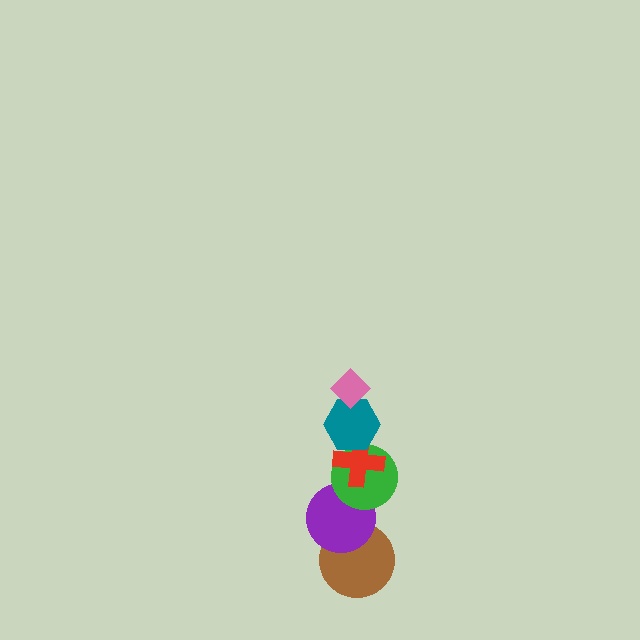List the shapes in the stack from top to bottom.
From top to bottom: the pink diamond, the teal hexagon, the red cross, the green circle, the purple circle, the brown circle.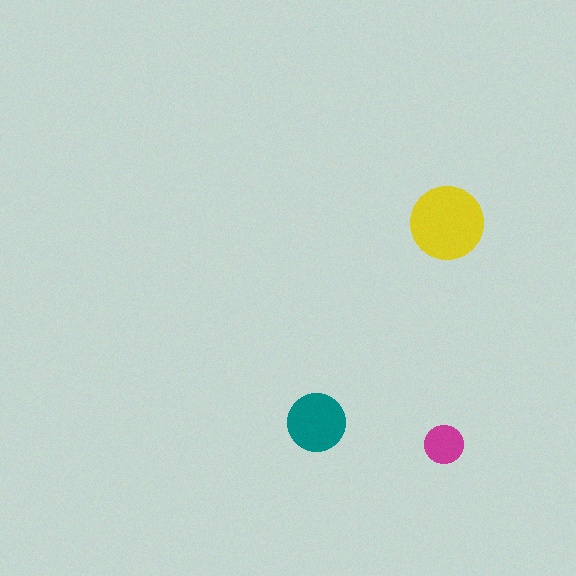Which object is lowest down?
The magenta circle is bottommost.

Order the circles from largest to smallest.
the yellow one, the teal one, the magenta one.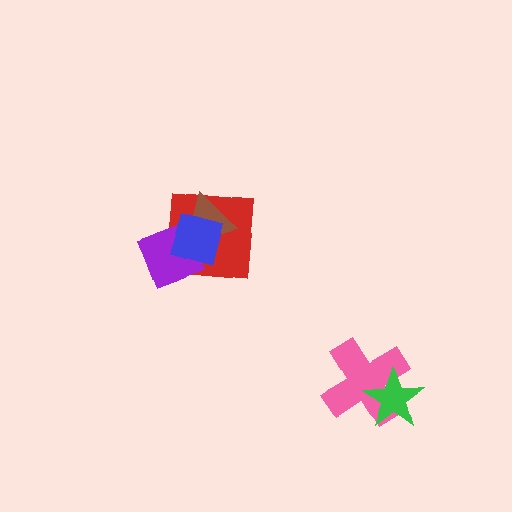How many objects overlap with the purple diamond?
3 objects overlap with the purple diamond.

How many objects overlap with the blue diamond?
3 objects overlap with the blue diamond.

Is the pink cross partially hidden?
Yes, it is partially covered by another shape.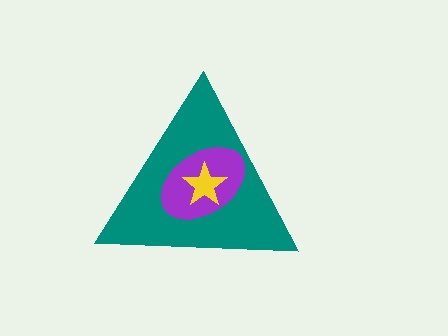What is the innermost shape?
The yellow star.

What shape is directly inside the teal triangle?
The purple ellipse.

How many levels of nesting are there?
3.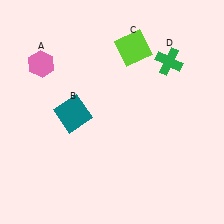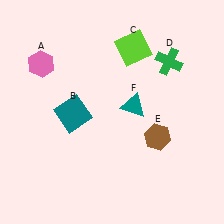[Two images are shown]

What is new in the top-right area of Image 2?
A teal triangle (F) was added in the top-right area of Image 2.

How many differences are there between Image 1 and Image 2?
There are 2 differences between the two images.